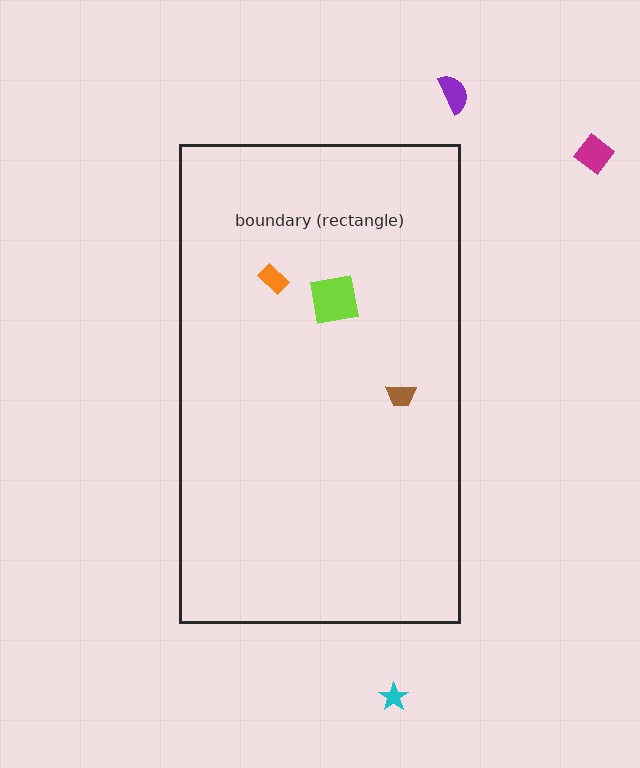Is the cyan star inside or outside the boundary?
Outside.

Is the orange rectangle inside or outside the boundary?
Inside.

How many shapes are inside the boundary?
3 inside, 3 outside.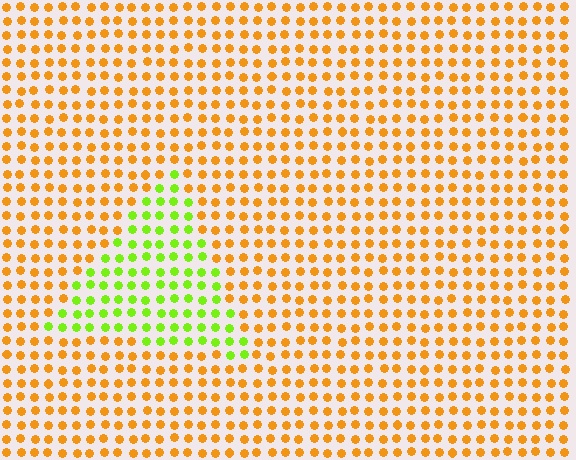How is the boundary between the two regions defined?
The boundary is defined purely by a slight shift in hue (about 58 degrees). Spacing, size, and orientation are identical on both sides.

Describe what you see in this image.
The image is filled with small orange elements in a uniform arrangement. A triangle-shaped region is visible where the elements are tinted to a slightly different hue, forming a subtle color boundary.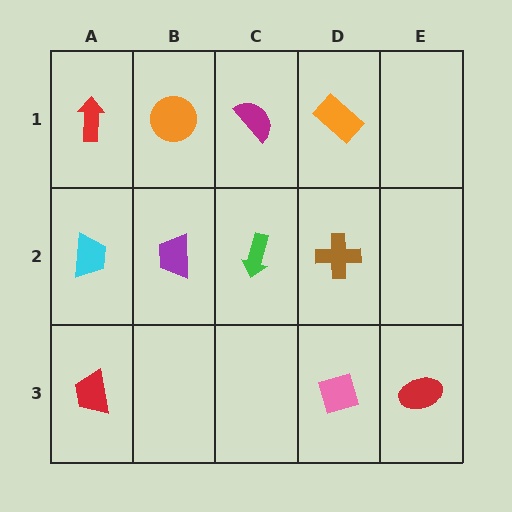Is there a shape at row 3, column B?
No, that cell is empty.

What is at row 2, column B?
A purple trapezoid.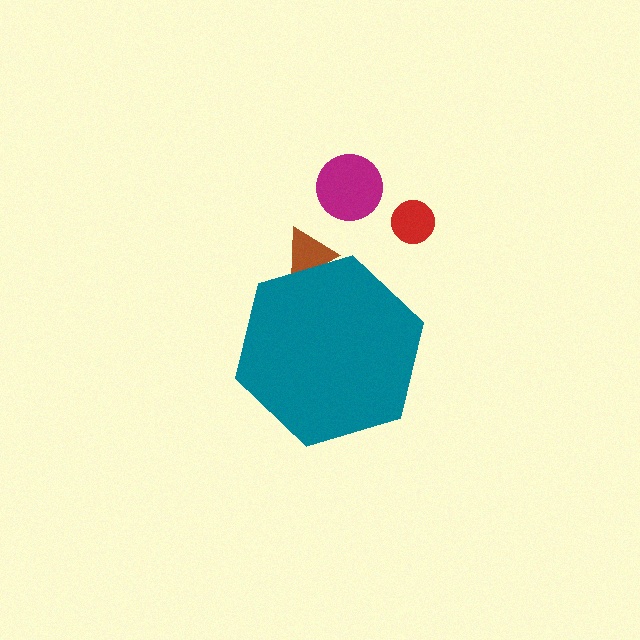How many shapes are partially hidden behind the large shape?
1 shape is partially hidden.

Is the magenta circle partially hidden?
No, the magenta circle is fully visible.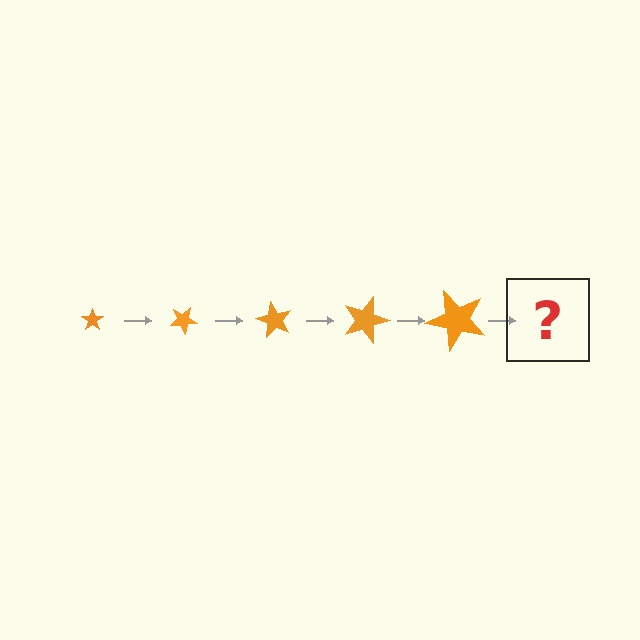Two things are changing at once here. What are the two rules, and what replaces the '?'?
The two rules are that the star grows larger each step and it rotates 30 degrees each step. The '?' should be a star, larger than the previous one and rotated 150 degrees from the start.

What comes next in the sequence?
The next element should be a star, larger than the previous one and rotated 150 degrees from the start.